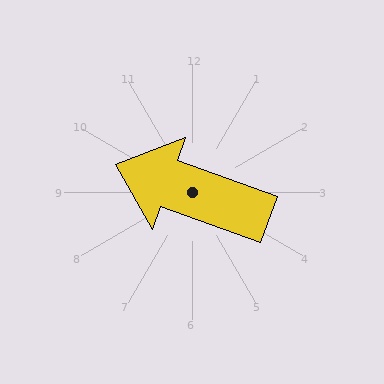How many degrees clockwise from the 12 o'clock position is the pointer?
Approximately 290 degrees.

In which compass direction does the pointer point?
West.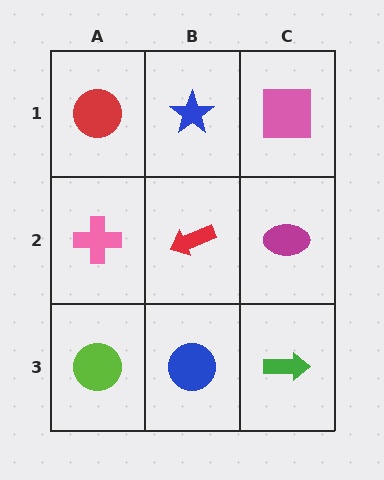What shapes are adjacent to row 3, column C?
A magenta ellipse (row 2, column C), a blue circle (row 3, column B).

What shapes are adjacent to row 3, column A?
A pink cross (row 2, column A), a blue circle (row 3, column B).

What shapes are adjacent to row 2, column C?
A pink square (row 1, column C), a green arrow (row 3, column C), a red arrow (row 2, column B).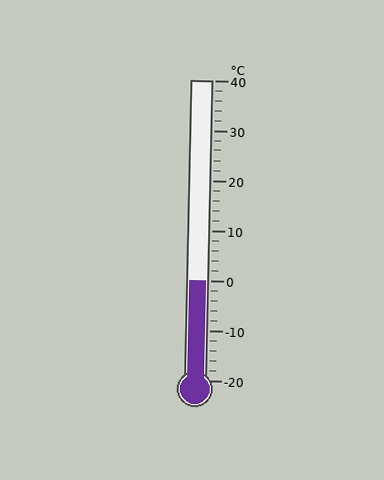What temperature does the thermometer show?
The thermometer shows approximately 0°C.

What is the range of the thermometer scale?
The thermometer scale ranges from -20°C to 40°C.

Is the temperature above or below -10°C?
The temperature is above -10°C.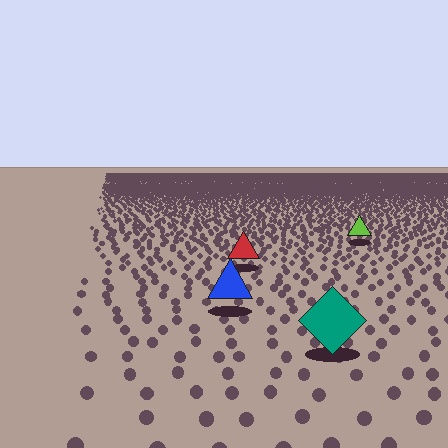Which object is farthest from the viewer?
The lime triangle is farthest from the viewer. It appears smaller and the ground texture around it is denser.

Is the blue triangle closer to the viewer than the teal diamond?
No. The teal diamond is closer — you can tell from the texture gradient: the ground texture is coarser near it.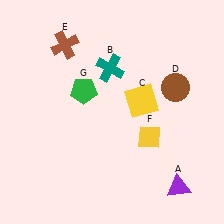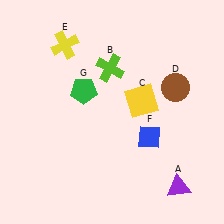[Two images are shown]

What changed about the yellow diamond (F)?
In Image 1, F is yellow. In Image 2, it changed to blue.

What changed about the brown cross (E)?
In Image 1, E is brown. In Image 2, it changed to yellow.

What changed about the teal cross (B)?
In Image 1, B is teal. In Image 2, it changed to lime.